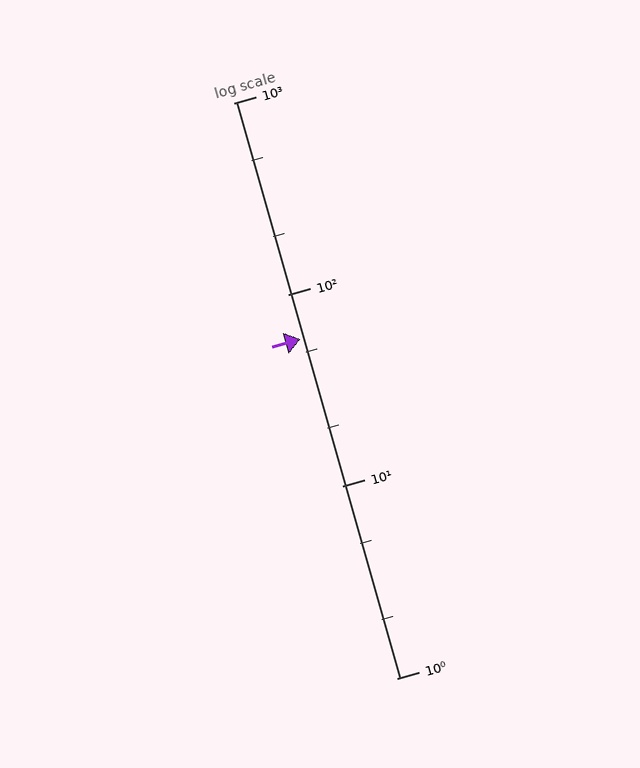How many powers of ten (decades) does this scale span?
The scale spans 3 decades, from 1 to 1000.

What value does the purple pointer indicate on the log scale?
The pointer indicates approximately 59.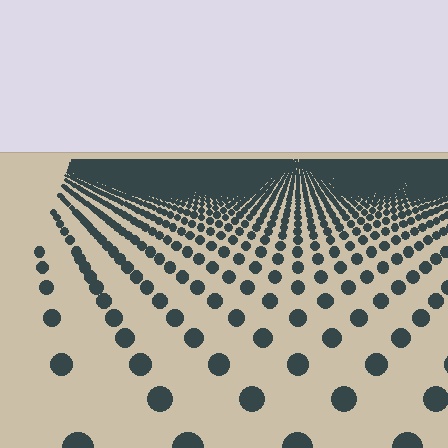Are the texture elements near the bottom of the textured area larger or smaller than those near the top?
Larger. Near the bottom, elements are closer to the viewer and appear at a bigger on-screen size.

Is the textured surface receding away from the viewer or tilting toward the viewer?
The surface is receding away from the viewer. Texture elements get smaller and denser toward the top.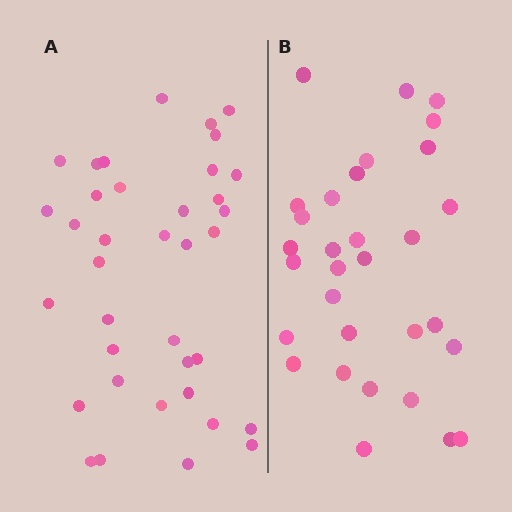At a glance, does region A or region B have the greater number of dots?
Region A (the left region) has more dots.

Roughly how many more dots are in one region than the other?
Region A has about 6 more dots than region B.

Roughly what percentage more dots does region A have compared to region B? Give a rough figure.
About 20% more.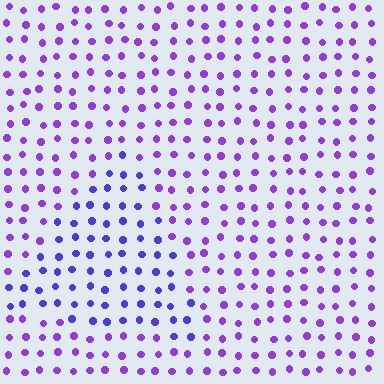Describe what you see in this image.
The image is filled with small purple elements in a uniform arrangement. A triangle-shaped region is visible where the elements are tinted to a slightly different hue, forming a subtle color boundary.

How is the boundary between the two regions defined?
The boundary is defined purely by a slight shift in hue (about 28 degrees). Spacing, size, and orientation are identical on both sides.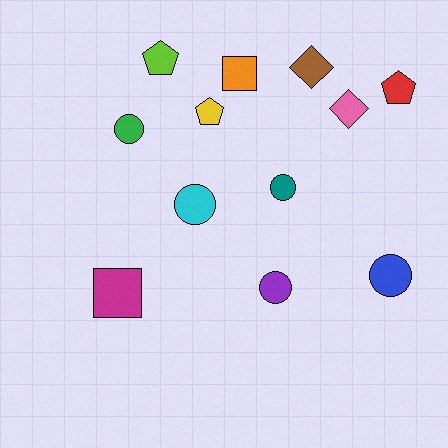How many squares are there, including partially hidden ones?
There are 2 squares.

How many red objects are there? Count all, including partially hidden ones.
There is 1 red object.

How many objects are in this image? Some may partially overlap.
There are 12 objects.